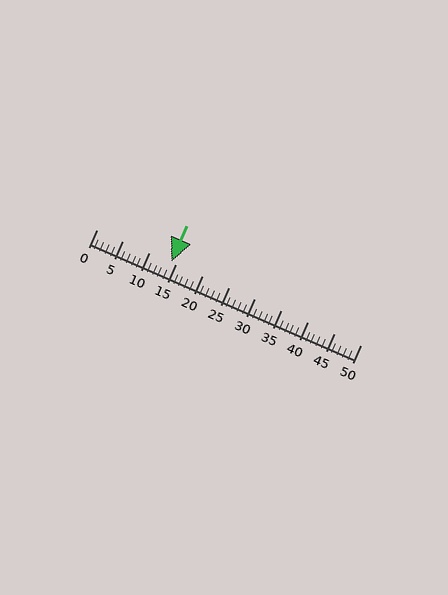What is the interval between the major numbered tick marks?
The major tick marks are spaced 5 units apart.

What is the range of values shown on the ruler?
The ruler shows values from 0 to 50.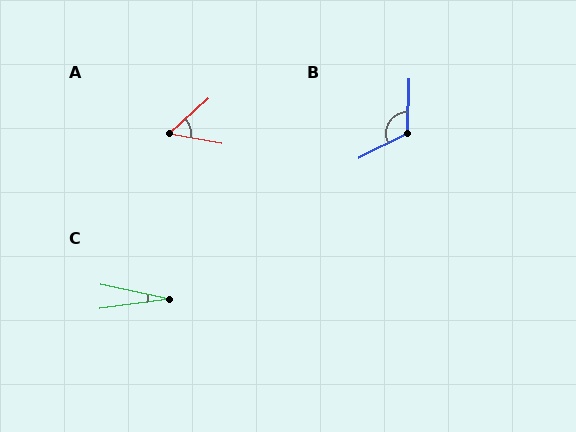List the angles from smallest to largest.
C (20°), A (52°), B (118°).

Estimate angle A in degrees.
Approximately 52 degrees.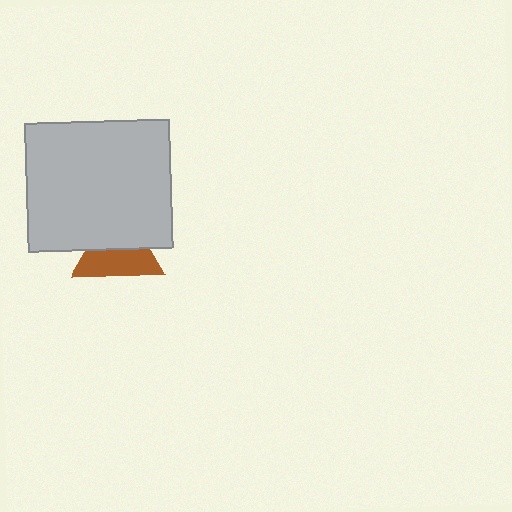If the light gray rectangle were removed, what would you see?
You would see the complete brown triangle.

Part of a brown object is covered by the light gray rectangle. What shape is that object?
It is a triangle.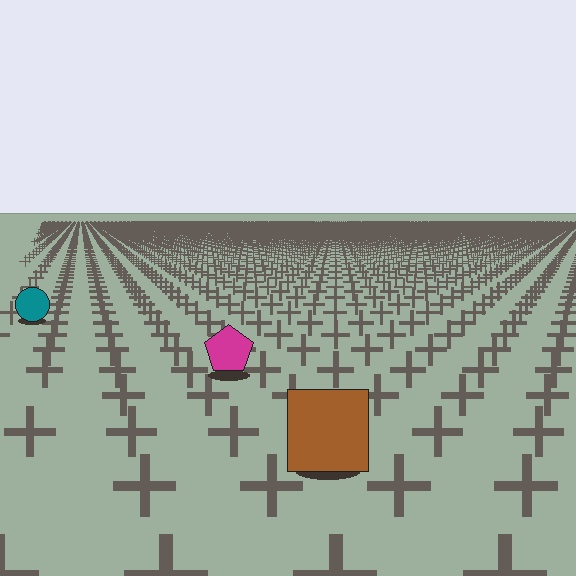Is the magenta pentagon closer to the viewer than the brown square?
No. The brown square is closer — you can tell from the texture gradient: the ground texture is coarser near it.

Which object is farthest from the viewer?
The teal circle is farthest from the viewer. It appears smaller and the ground texture around it is denser.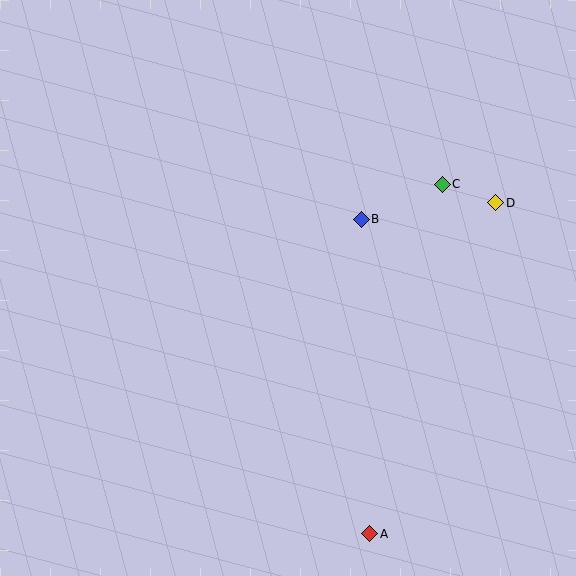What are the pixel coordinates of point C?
Point C is at (442, 184).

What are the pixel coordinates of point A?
Point A is at (370, 534).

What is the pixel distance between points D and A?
The distance between D and A is 354 pixels.